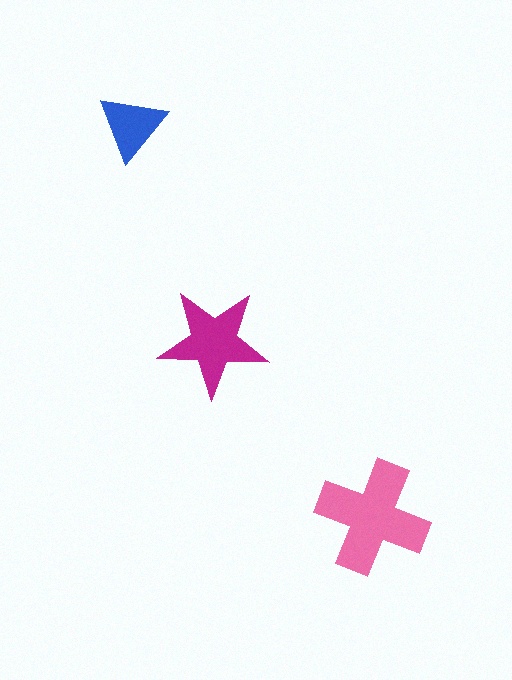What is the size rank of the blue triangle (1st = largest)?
3rd.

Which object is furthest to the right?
The pink cross is rightmost.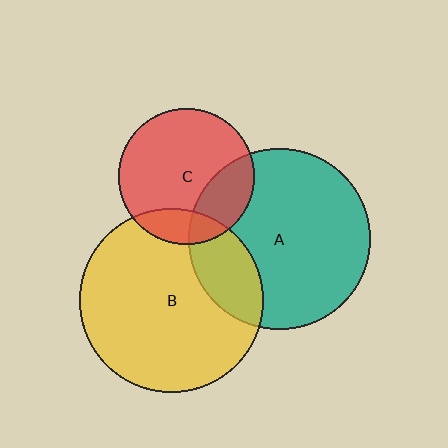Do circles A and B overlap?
Yes.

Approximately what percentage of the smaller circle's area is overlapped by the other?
Approximately 20%.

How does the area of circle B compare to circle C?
Approximately 1.8 times.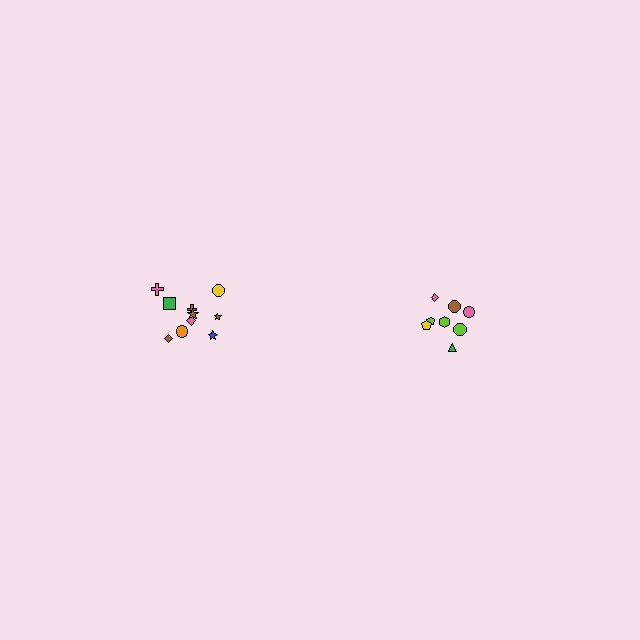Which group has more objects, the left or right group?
The left group.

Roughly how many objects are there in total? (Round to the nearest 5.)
Roughly 20 objects in total.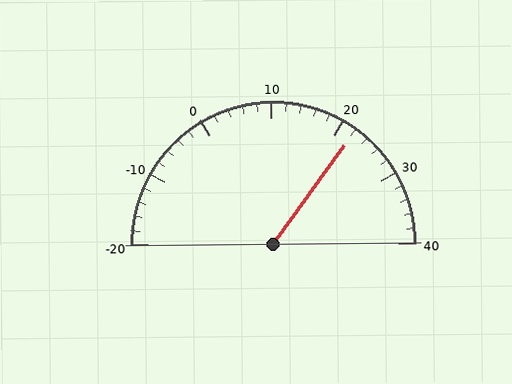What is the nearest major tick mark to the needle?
The nearest major tick mark is 20.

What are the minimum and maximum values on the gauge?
The gauge ranges from -20 to 40.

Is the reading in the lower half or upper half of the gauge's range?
The reading is in the upper half of the range (-20 to 40).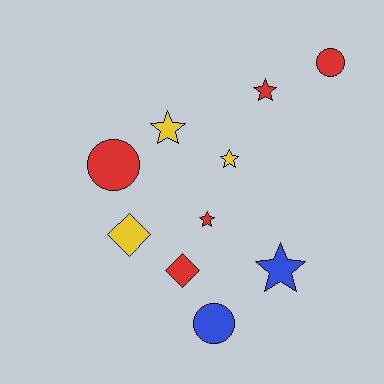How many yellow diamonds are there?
There is 1 yellow diamond.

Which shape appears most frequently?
Star, with 5 objects.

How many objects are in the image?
There are 10 objects.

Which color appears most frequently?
Red, with 5 objects.